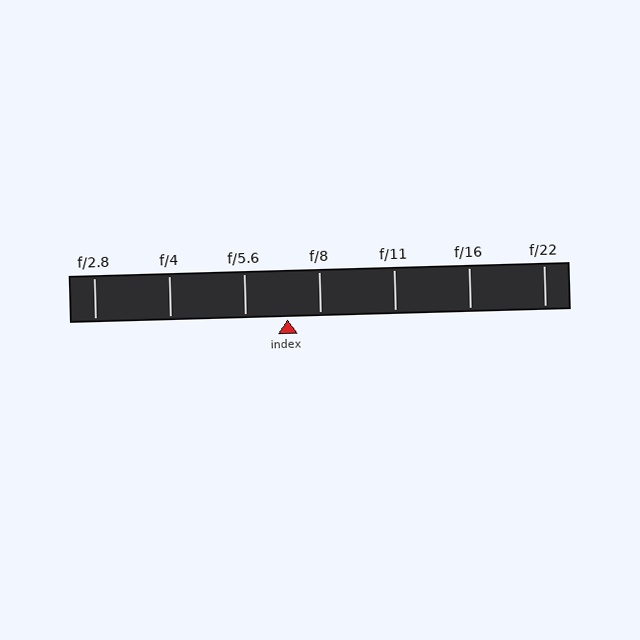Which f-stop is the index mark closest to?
The index mark is closest to f/8.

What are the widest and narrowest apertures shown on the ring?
The widest aperture shown is f/2.8 and the narrowest is f/22.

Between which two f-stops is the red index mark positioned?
The index mark is between f/5.6 and f/8.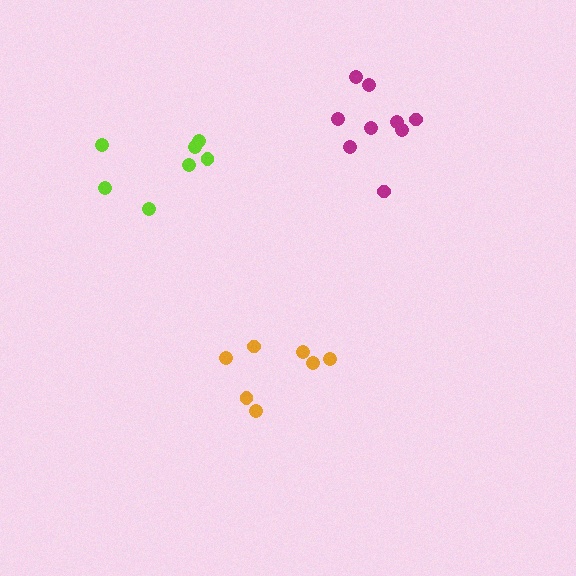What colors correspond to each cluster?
The clusters are colored: orange, magenta, lime.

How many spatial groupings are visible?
There are 3 spatial groupings.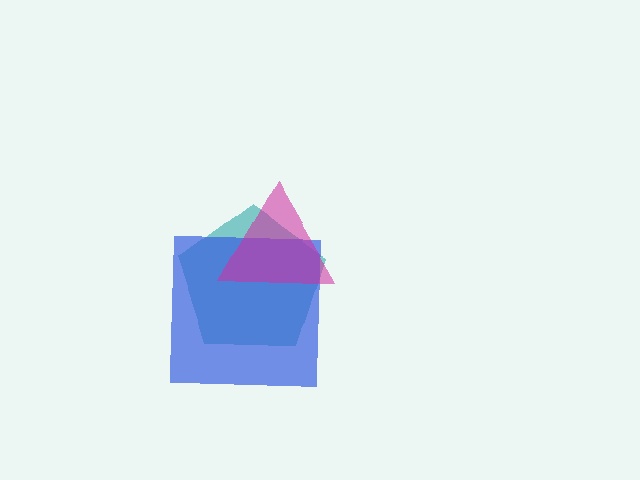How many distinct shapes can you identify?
There are 3 distinct shapes: a teal pentagon, a blue square, a magenta triangle.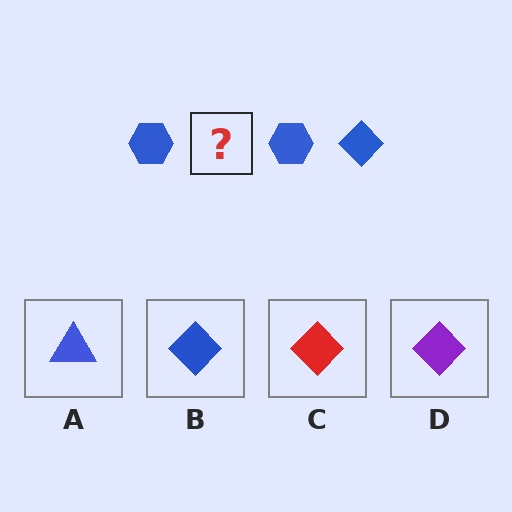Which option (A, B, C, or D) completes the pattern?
B.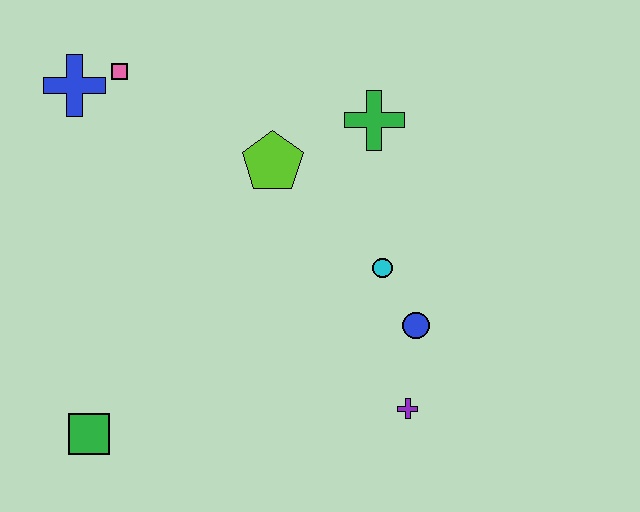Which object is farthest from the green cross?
The green square is farthest from the green cross.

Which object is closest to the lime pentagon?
The green cross is closest to the lime pentagon.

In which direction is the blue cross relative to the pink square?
The blue cross is to the left of the pink square.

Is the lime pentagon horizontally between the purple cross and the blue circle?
No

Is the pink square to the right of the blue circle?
No